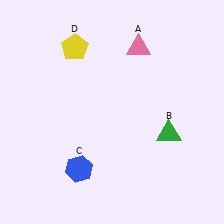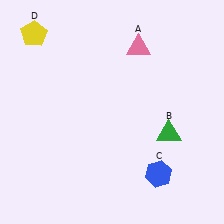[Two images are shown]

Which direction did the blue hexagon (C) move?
The blue hexagon (C) moved right.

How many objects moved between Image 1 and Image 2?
2 objects moved between the two images.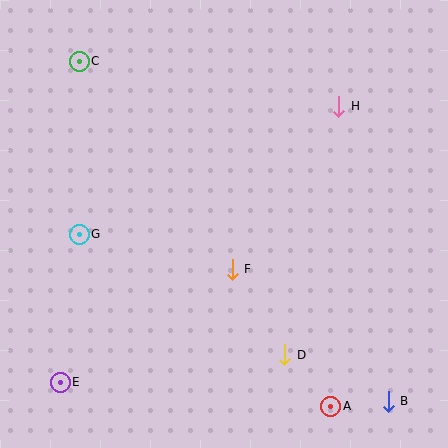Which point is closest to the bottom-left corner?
Point E is closest to the bottom-left corner.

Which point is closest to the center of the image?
Point F at (232, 269) is closest to the center.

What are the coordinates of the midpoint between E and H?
The midpoint between E and H is at (199, 244).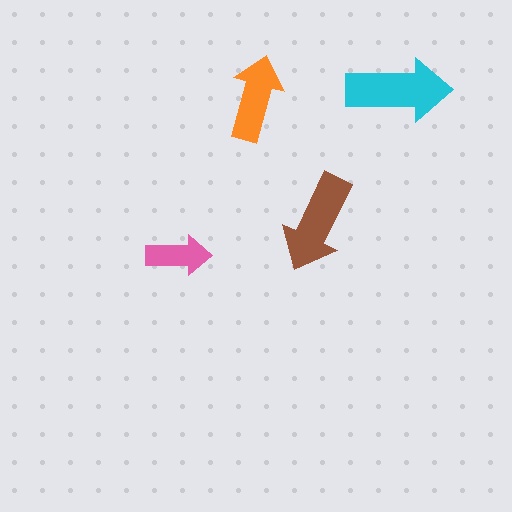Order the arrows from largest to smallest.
the cyan one, the brown one, the orange one, the pink one.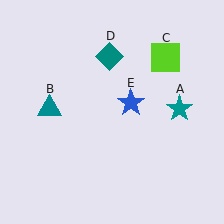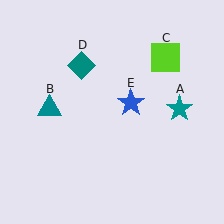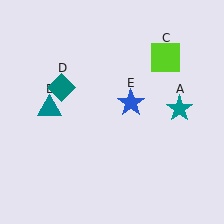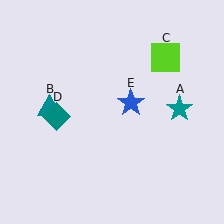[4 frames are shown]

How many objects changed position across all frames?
1 object changed position: teal diamond (object D).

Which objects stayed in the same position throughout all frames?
Teal star (object A) and teal triangle (object B) and lime square (object C) and blue star (object E) remained stationary.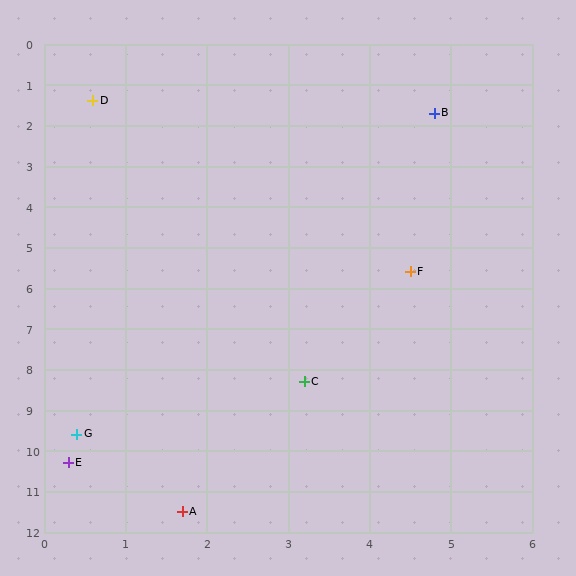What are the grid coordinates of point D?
Point D is at approximately (0.6, 1.4).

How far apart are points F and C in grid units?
Points F and C are about 3.0 grid units apart.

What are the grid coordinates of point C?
Point C is at approximately (3.2, 8.3).